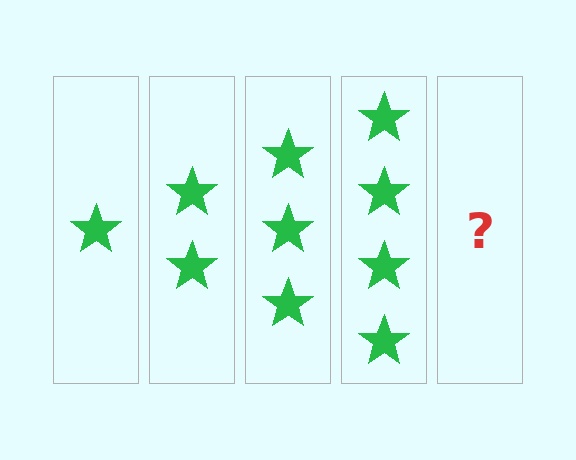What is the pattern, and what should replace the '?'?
The pattern is that each step adds one more star. The '?' should be 5 stars.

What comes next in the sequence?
The next element should be 5 stars.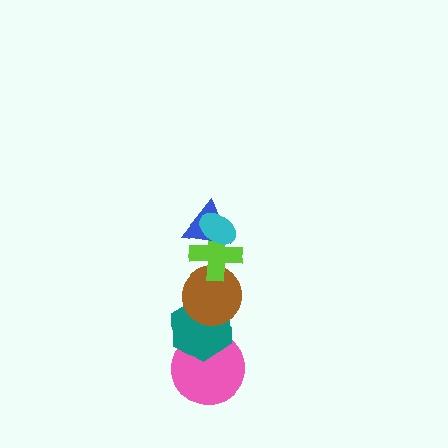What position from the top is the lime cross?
The lime cross is 3rd from the top.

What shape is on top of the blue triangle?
The cyan ellipse is on top of the blue triangle.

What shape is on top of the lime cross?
The blue triangle is on top of the lime cross.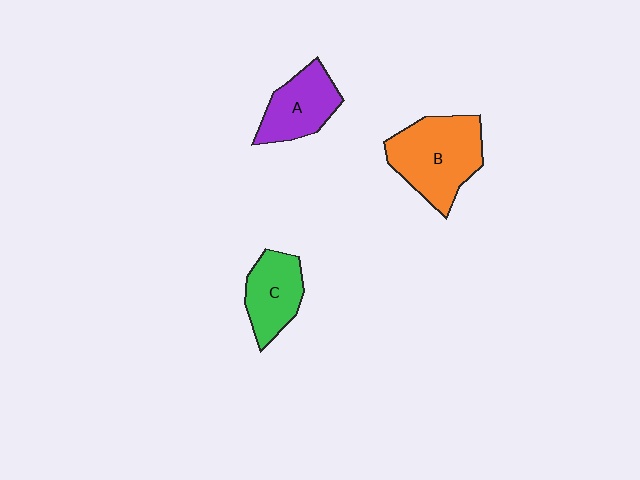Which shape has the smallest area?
Shape C (green).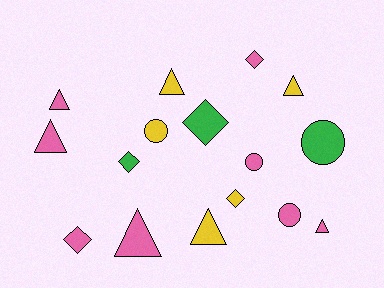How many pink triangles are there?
There are 4 pink triangles.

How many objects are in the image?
There are 16 objects.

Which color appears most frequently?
Pink, with 8 objects.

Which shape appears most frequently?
Triangle, with 7 objects.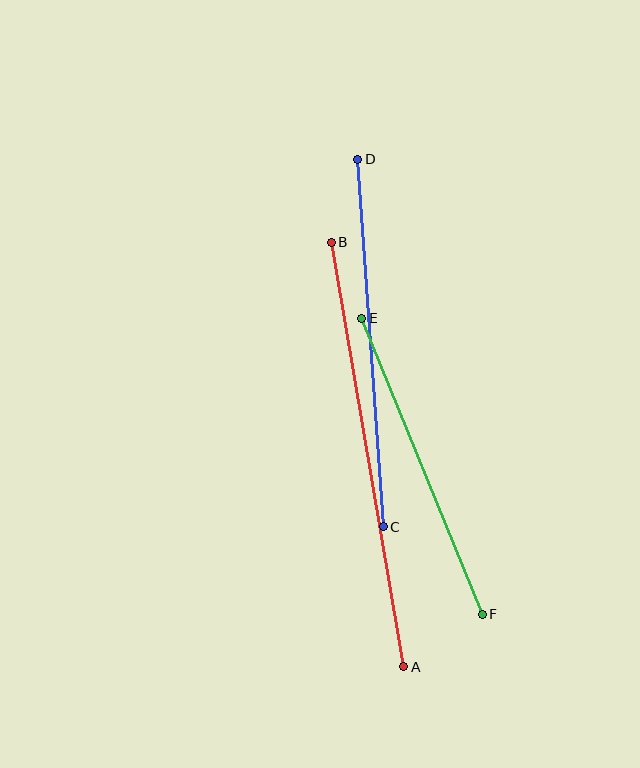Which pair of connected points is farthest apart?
Points A and B are farthest apart.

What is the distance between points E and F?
The distance is approximately 320 pixels.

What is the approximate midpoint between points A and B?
The midpoint is at approximately (367, 455) pixels.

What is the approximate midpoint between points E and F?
The midpoint is at approximately (422, 466) pixels.